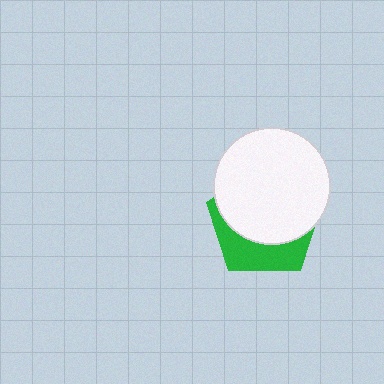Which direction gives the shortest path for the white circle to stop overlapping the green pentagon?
Moving up gives the shortest separation.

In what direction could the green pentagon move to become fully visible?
The green pentagon could move down. That would shift it out from behind the white circle entirely.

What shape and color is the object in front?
The object in front is a white circle.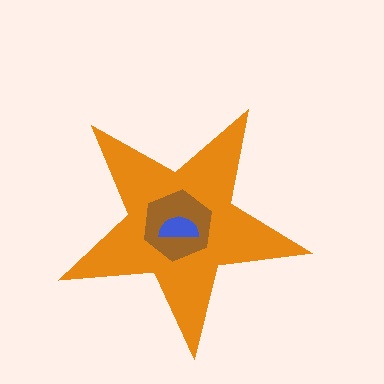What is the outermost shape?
The orange star.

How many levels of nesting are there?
3.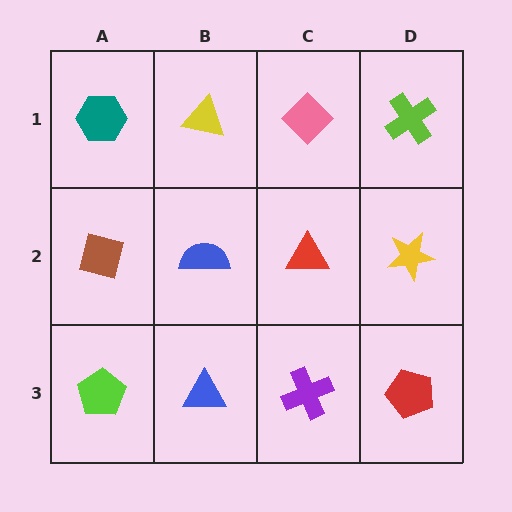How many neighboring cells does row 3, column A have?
2.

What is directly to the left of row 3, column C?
A blue triangle.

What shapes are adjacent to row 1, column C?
A red triangle (row 2, column C), a yellow triangle (row 1, column B), a lime cross (row 1, column D).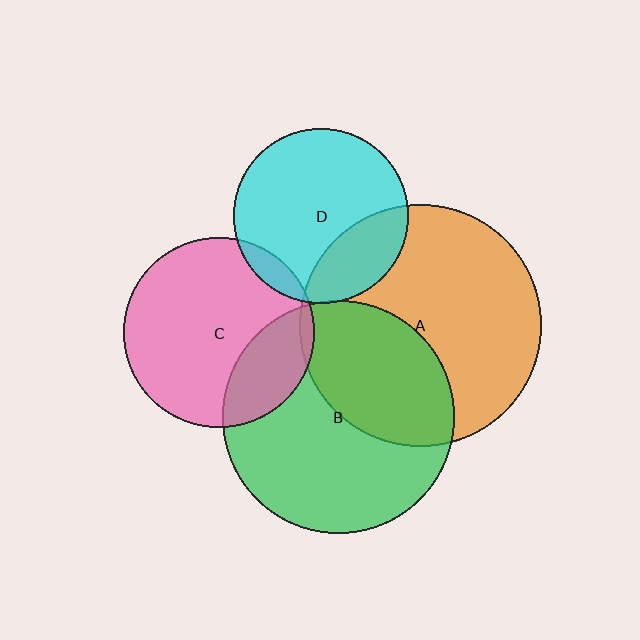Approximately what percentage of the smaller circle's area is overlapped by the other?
Approximately 10%.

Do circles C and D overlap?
Yes.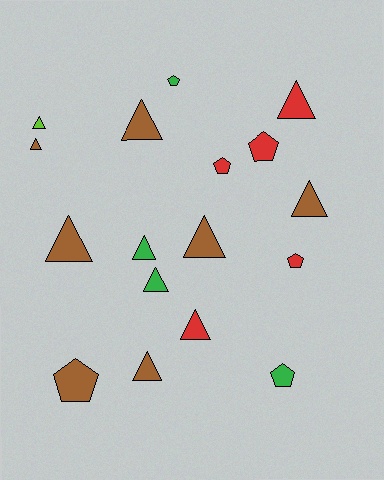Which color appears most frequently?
Brown, with 7 objects.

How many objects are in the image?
There are 17 objects.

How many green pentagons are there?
There are 2 green pentagons.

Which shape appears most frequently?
Triangle, with 11 objects.